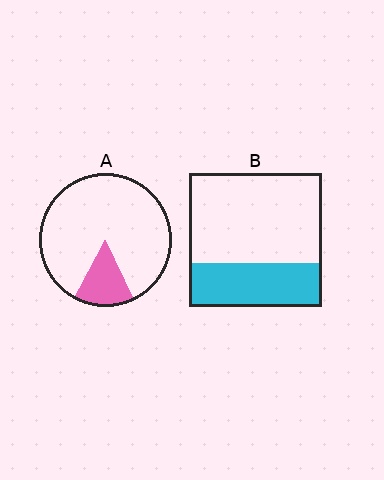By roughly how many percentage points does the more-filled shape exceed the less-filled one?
By roughly 15 percentage points (B over A).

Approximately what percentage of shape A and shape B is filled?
A is approximately 15% and B is approximately 35%.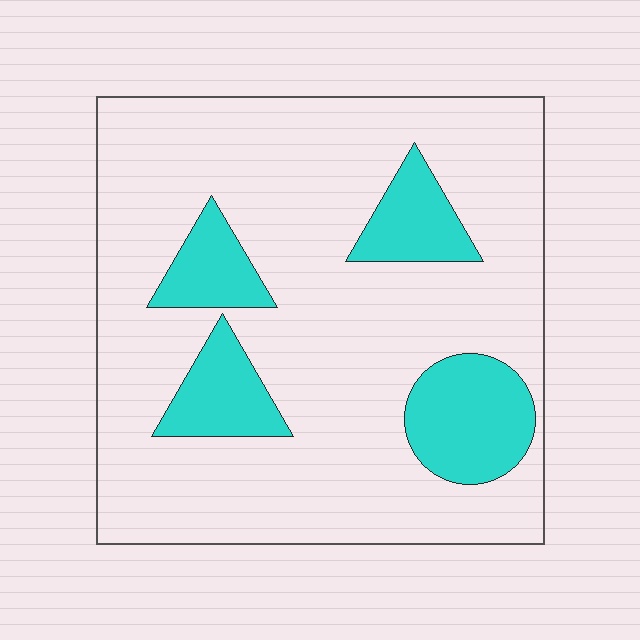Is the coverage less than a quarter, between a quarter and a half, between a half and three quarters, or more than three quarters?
Less than a quarter.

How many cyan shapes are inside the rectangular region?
4.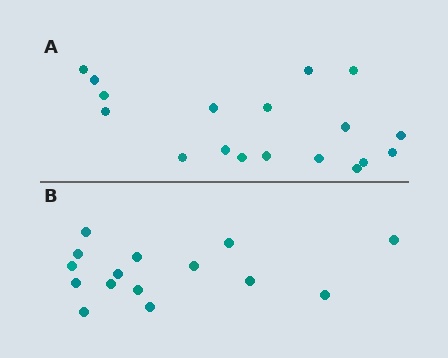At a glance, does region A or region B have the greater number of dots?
Region A (the top region) has more dots.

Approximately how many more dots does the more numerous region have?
Region A has just a few more — roughly 2 or 3 more dots than region B.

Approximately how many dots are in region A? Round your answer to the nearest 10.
About 20 dots. (The exact count is 18, which rounds to 20.)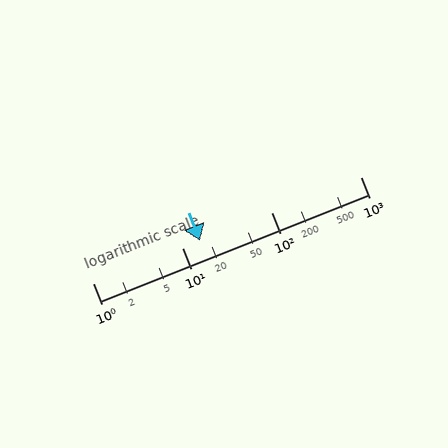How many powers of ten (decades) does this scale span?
The scale spans 3 decades, from 1 to 1000.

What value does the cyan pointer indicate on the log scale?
The pointer indicates approximately 16.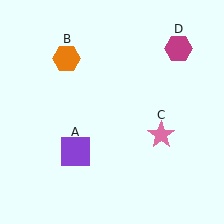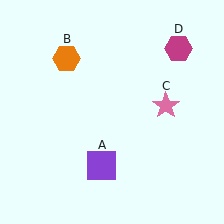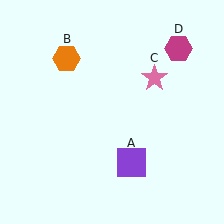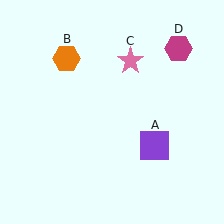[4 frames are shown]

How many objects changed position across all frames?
2 objects changed position: purple square (object A), pink star (object C).